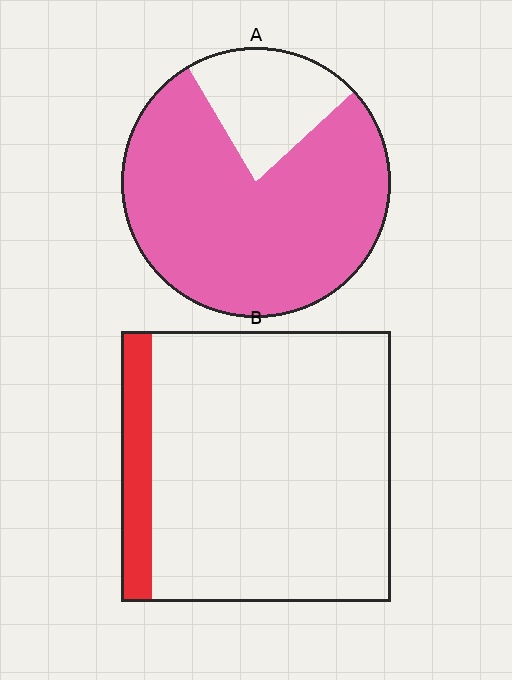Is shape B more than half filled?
No.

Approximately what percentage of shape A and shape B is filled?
A is approximately 80% and B is approximately 10%.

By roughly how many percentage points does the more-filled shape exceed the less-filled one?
By roughly 65 percentage points (A over B).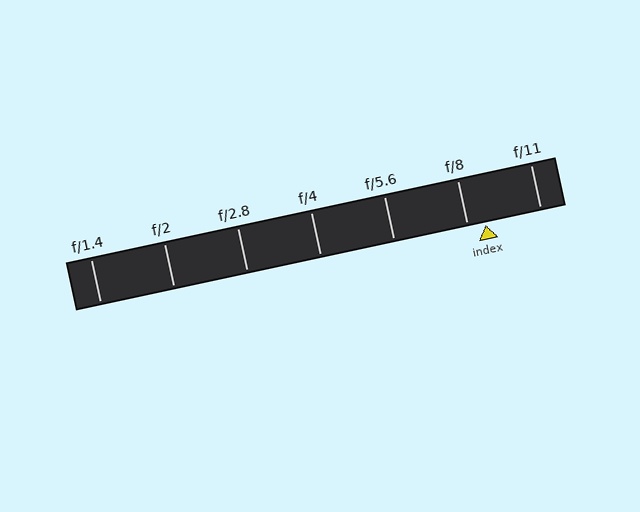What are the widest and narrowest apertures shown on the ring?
The widest aperture shown is f/1.4 and the narrowest is f/11.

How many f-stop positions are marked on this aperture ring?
There are 7 f-stop positions marked.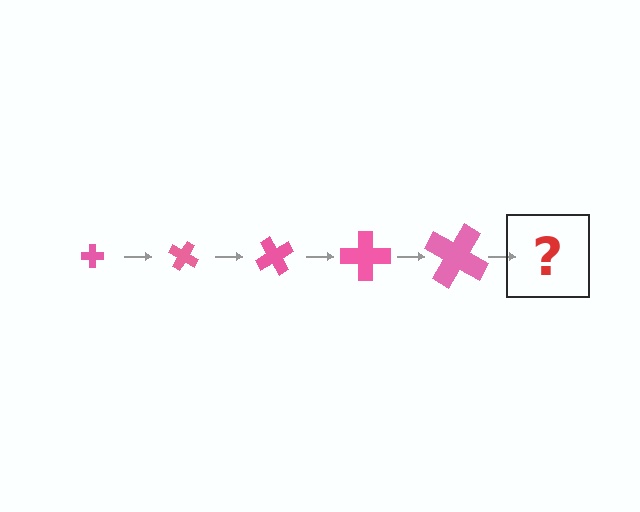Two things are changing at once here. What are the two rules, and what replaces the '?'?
The two rules are that the cross grows larger each step and it rotates 30 degrees each step. The '?' should be a cross, larger than the previous one and rotated 150 degrees from the start.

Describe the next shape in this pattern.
It should be a cross, larger than the previous one and rotated 150 degrees from the start.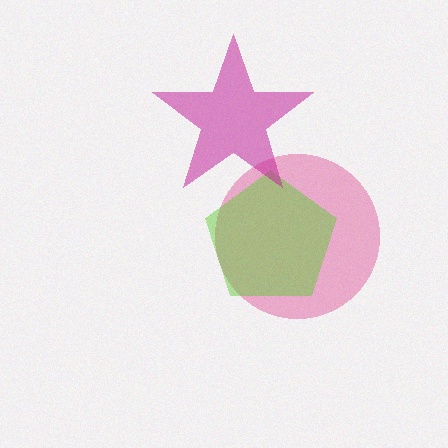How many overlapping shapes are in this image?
There are 3 overlapping shapes in the image.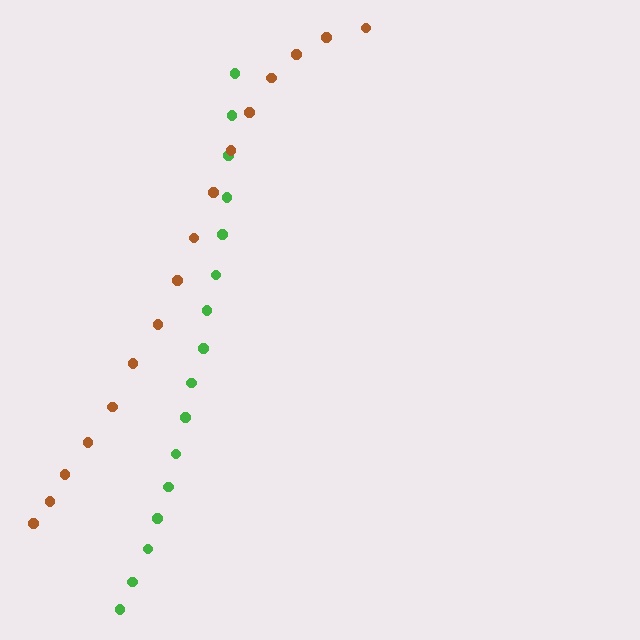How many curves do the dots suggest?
There are 2 distinct paths.